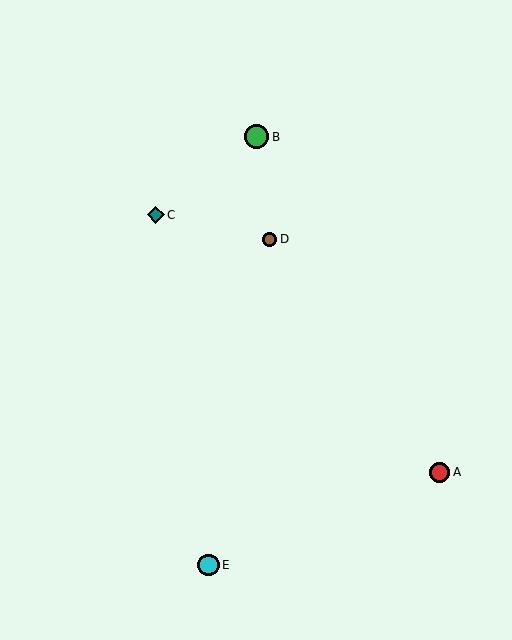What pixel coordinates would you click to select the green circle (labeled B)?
Click at (257, 137) to select the green circle B.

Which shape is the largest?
The green circle (labeled B) is the largest.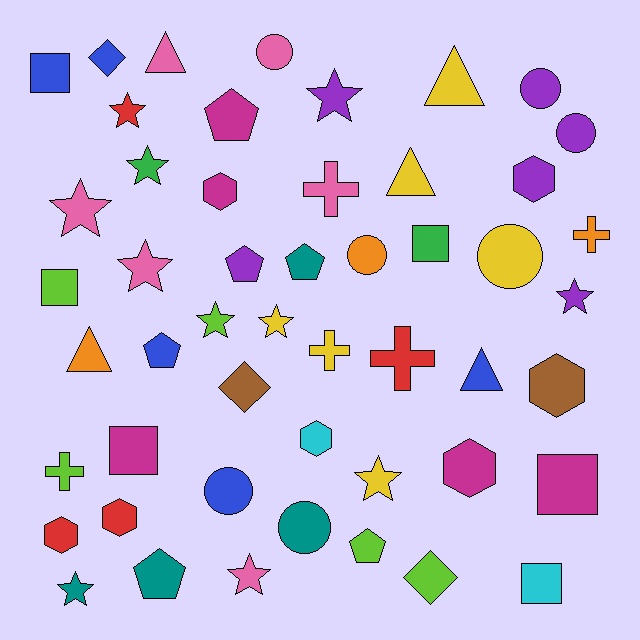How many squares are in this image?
There are 6 squares.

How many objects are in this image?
There are 50 objects.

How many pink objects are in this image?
There are 6 pink objects.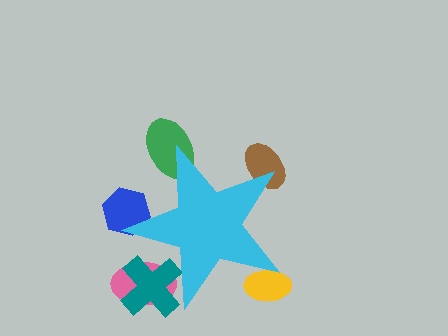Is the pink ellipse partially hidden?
Yes, the pink ellipse is partially hidden behind the cyan star.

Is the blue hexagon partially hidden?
Yes, the blue hexagon is partially hidden behind the cyan star.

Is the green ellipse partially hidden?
Yes, the green ellipse is partially hidden behind the cyan star.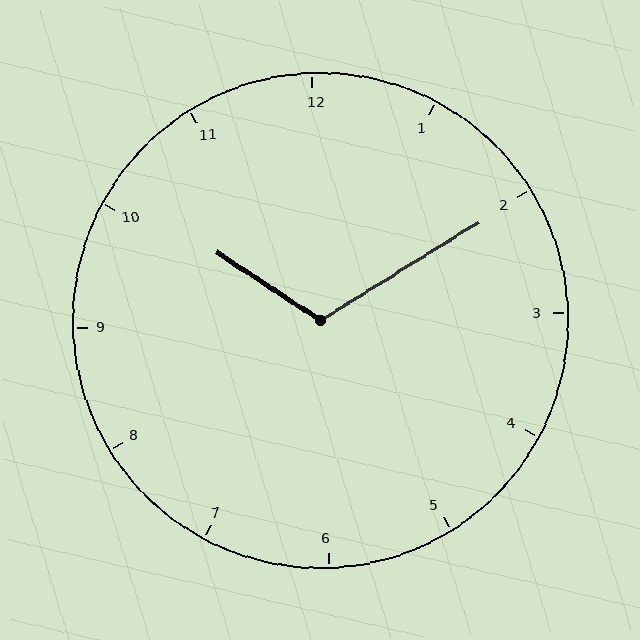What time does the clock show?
10:10.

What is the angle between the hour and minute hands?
Approximately 115 degrees.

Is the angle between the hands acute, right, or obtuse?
It is obtuse.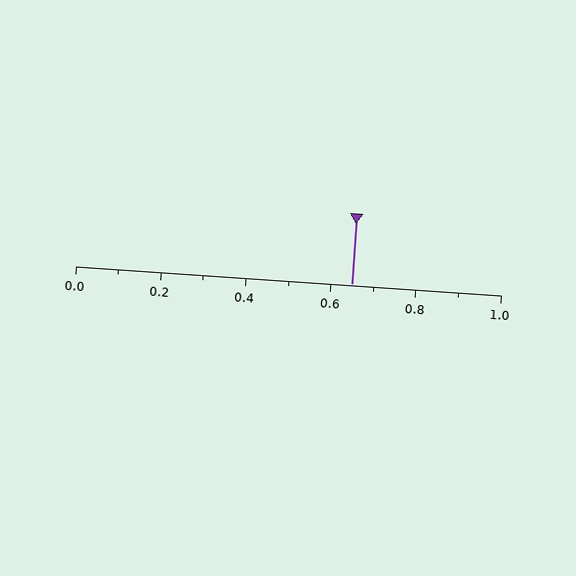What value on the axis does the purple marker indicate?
The marker indicates approximately 0.65.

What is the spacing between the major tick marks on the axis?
The major ticks are spaced 0.2 apart.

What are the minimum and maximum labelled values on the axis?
The axis runs from 0.0 to 1.0.